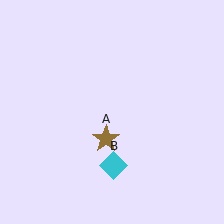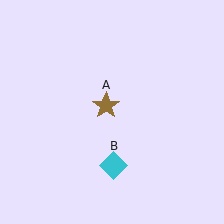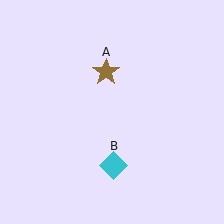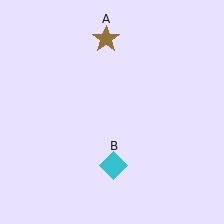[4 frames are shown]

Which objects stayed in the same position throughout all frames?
Cyan diamond (object B) remained stationary.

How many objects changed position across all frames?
1 object changed position: brown star (object A).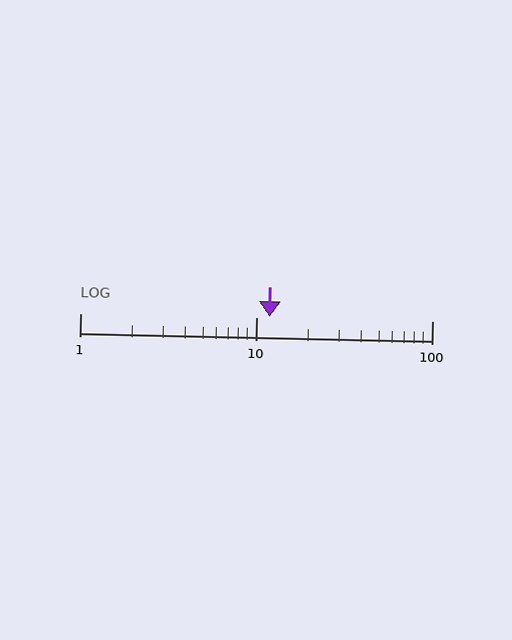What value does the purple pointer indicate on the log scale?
The pointer indicates approximately 12.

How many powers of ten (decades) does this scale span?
The scale spans 2 decades, from 1 to 100.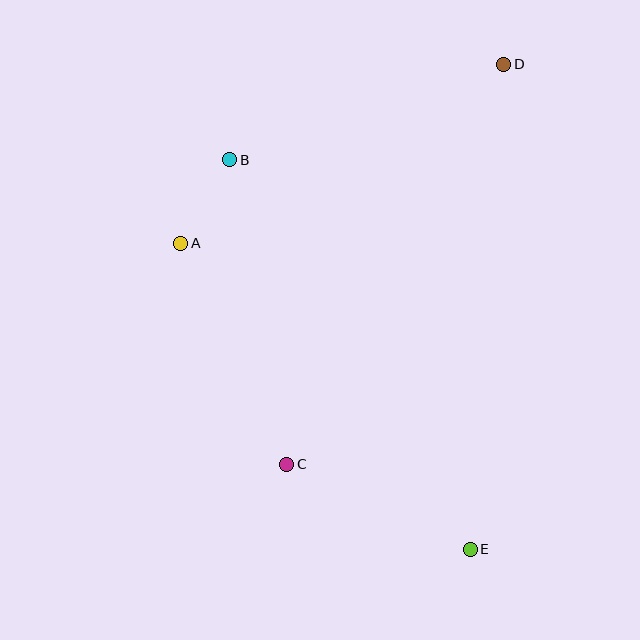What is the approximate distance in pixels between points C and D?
The distance between C and D is approximately 455 pixels.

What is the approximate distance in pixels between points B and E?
The distance between B and E is approximately 458 pixels.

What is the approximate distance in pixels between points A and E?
The distance between A and E is approximately 421 pixels.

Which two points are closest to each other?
Points A and B are closest to each other.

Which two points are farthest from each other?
Points D and E are farthest from each other.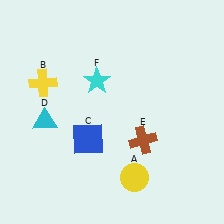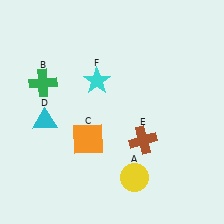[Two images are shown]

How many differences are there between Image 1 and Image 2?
There are 2 differences between the two images.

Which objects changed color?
B changed from yellow to green. C changed from blue to orange.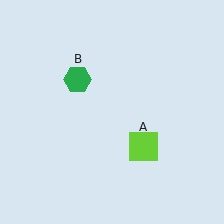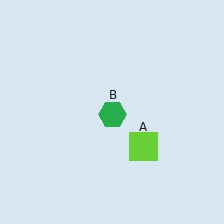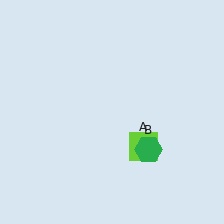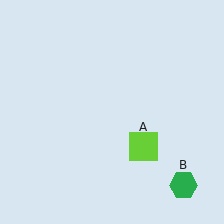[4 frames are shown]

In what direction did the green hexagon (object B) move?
The green hexagon (object B) moved down and to the right.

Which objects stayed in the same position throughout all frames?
Lime square (object A) remained stationary.